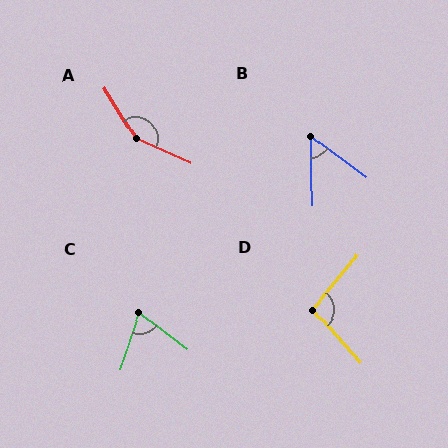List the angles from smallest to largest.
B (53°), C (71°), D (98°), A (145°).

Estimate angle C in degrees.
Approximately 71 degrees.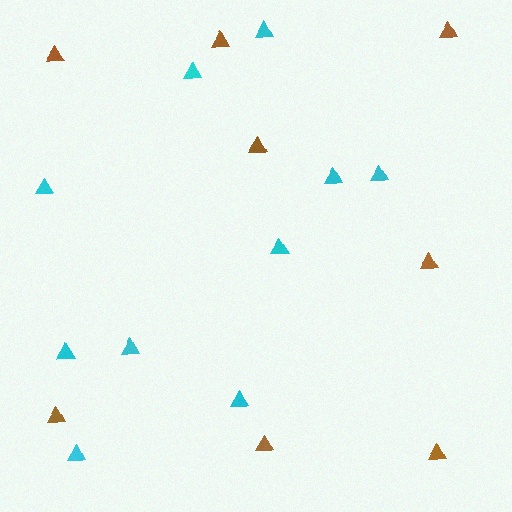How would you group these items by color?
There are 2 groups: one group of cyan triangles (10) and one group of brown triangles (8).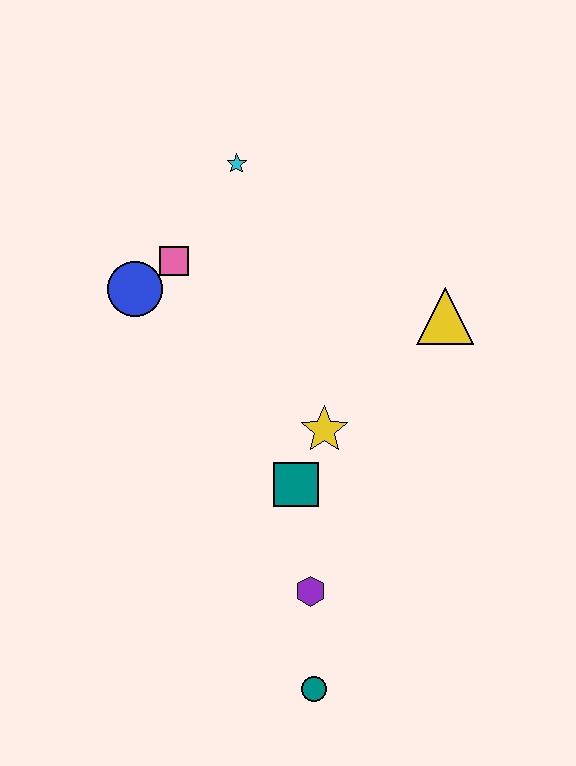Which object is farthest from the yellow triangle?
The teal circle is farthest from the yellow triangle.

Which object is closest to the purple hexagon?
The teal circle is closest to the purple hexagon.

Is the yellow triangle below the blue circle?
Yes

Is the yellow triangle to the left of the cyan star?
No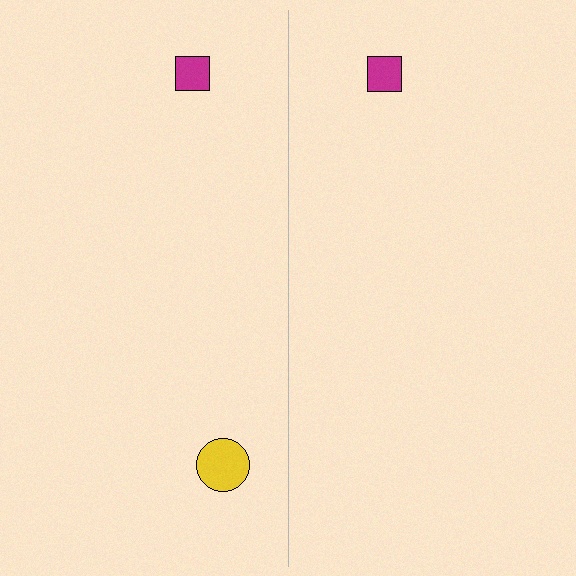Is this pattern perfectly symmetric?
No, the pattern is not perfectly symmetric. A yellow circle is missing from the right side.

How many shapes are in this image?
There are 3 shapes in this image.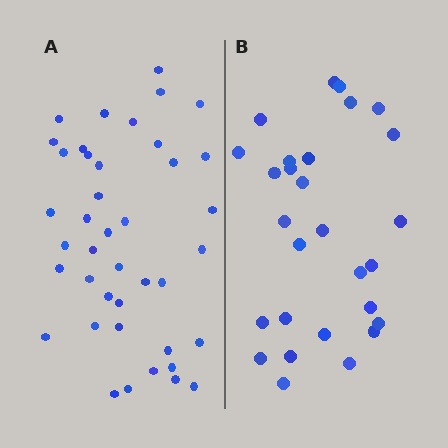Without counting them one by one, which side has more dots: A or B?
Region A (the left region) has more dots.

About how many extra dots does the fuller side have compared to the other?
Region A has approximately 15 more dots than region B.